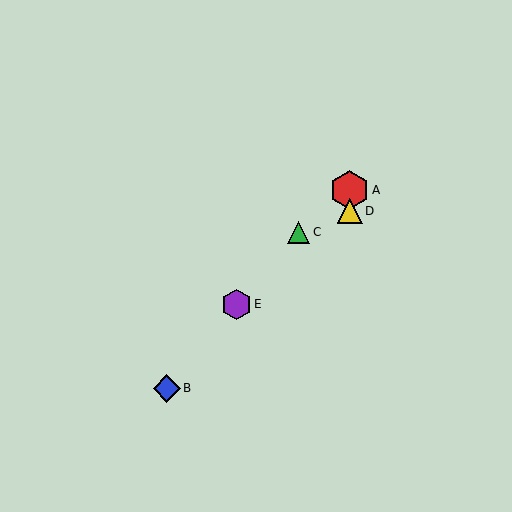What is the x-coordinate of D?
Object D is at x≈350.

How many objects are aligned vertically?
2 objects (A, D) are aligned vertically.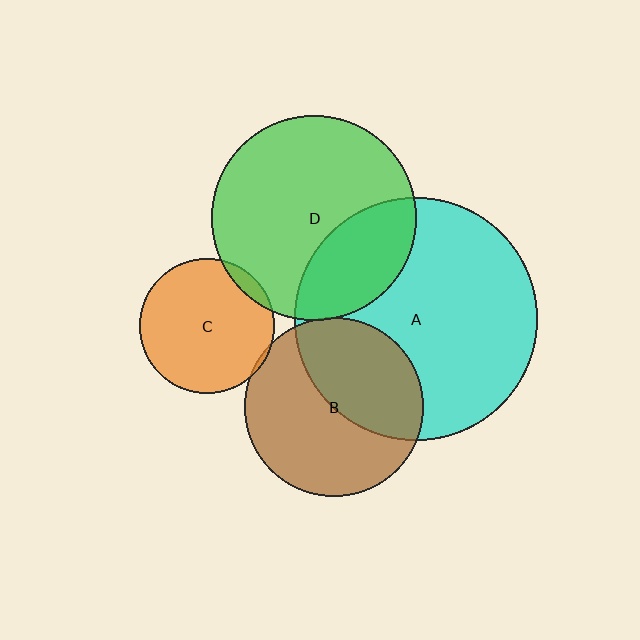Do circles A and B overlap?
Yes.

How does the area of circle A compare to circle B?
Approximately 1.8 times.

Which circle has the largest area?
Circle A (cyan).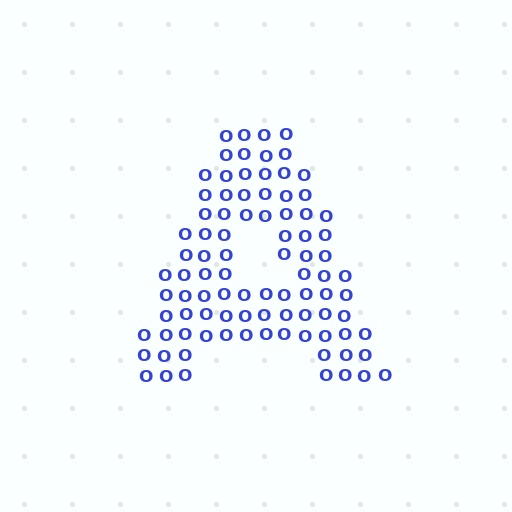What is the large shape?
The large shape is the letter A.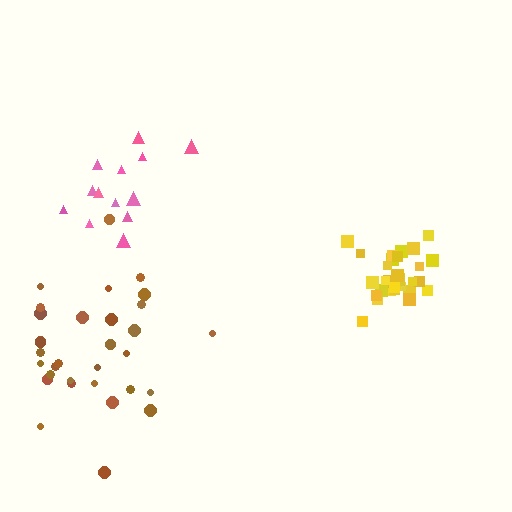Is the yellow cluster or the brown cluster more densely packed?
Yellow.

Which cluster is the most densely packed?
Yellow.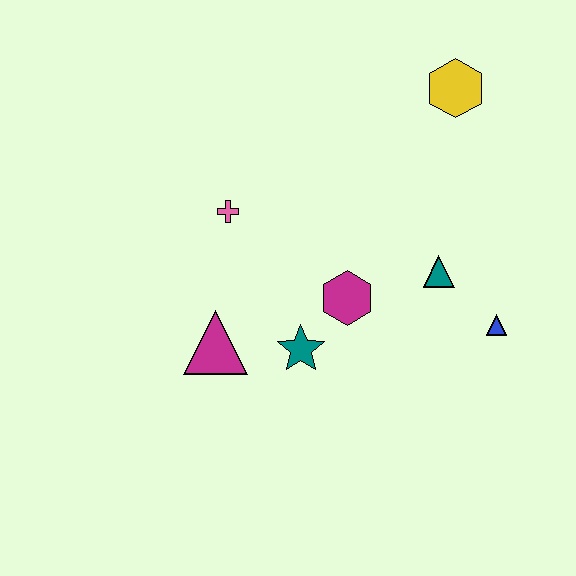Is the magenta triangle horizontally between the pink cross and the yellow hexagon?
No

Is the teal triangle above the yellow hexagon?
No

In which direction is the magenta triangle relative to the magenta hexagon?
The magenta triangle is to the left of the magenta hexagon.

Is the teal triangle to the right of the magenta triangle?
Yes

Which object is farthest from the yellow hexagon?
The magenta triangle is farthest from the yellow hexagon.